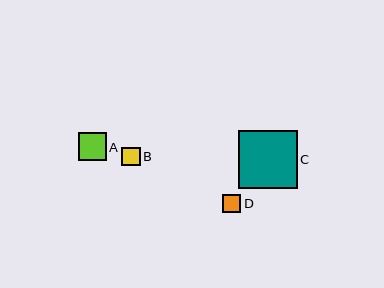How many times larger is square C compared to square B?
Square C is approximately 3.2 times the size of square B.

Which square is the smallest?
Square D is the smallest with a size of approximately 18 pixels.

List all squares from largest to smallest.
From largest to smallest: C, A, B, D.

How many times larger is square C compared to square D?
Square C is approximately 3.2 times the size of square D.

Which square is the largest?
Square C is the largest with a size of approximately 58 pixels.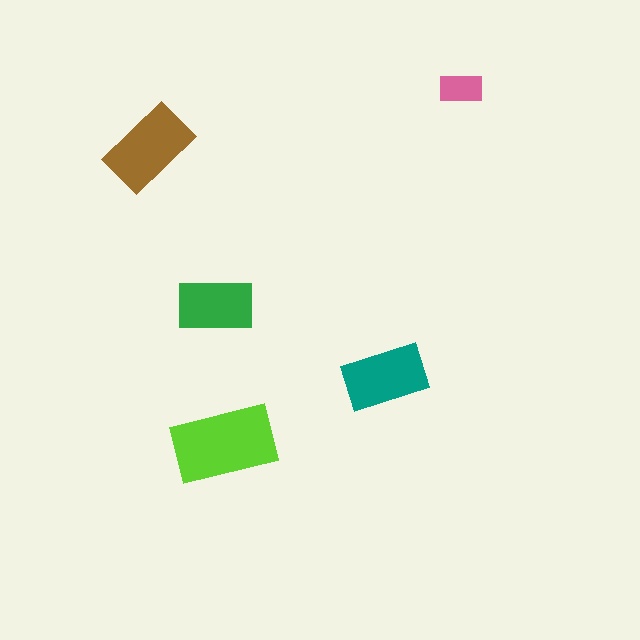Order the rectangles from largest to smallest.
the lime one, the brown one, the teal one, the green one, the pink one.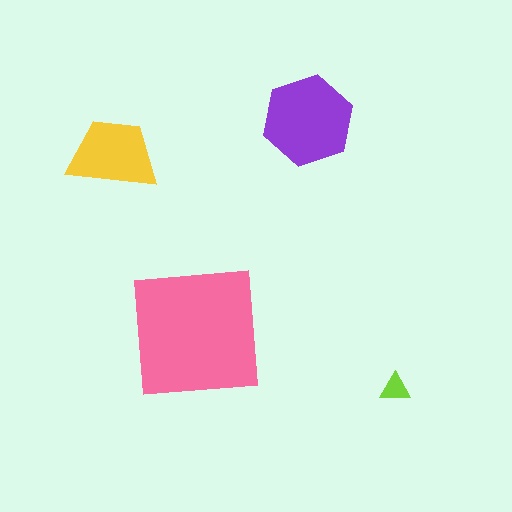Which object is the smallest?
The lime triangle.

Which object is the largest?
The pink square.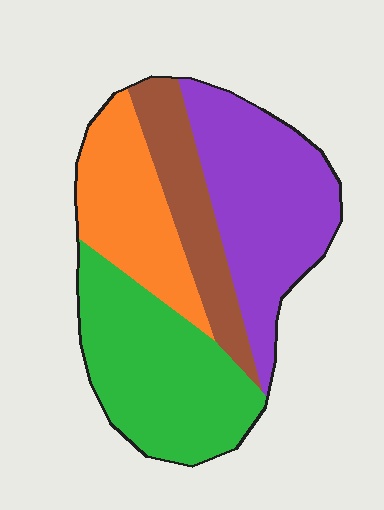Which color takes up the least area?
Brown, at roughly 15%.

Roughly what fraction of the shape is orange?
Orange covers 20% of the shape.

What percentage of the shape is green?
Green takes up about one third (1/3) of the shape.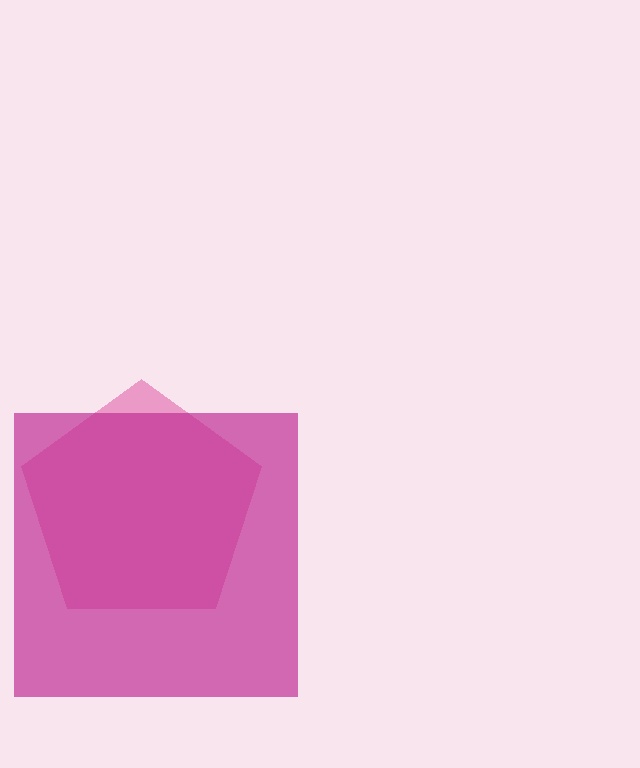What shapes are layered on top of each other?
The layered shapes are: a pink pentagon, a magenta square.